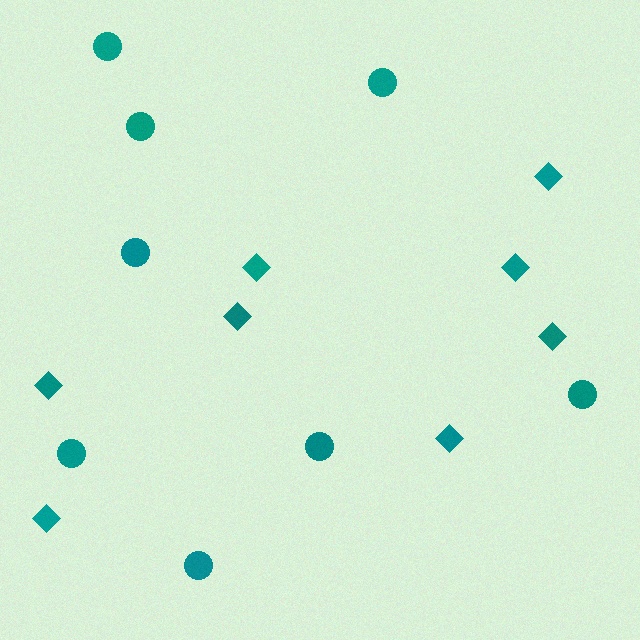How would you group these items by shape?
There are 2 groups: one group of diamonds (8) and one group of circles (8).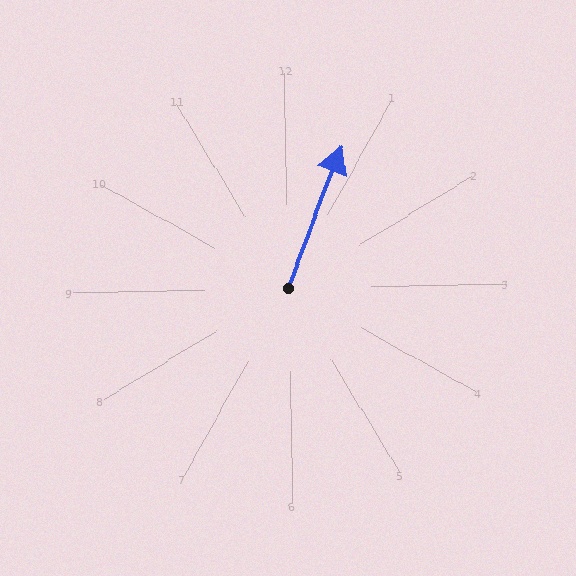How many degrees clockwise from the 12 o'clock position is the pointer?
Approximately 22 degrees.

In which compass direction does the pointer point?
North.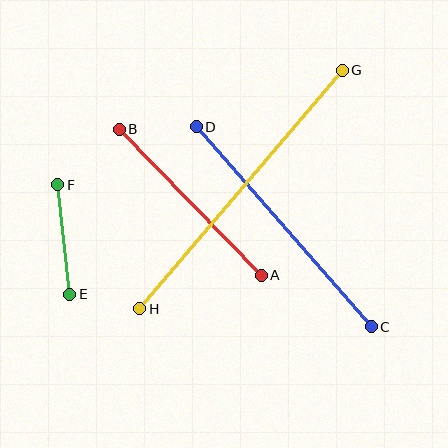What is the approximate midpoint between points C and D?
The midpoint is at approximately (284, 227) pixels.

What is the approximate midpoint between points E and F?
The midpoint is at approximately (64, 239) pixels.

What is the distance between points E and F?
The distance is approximately 110 pixels.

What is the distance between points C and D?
The distance is approximately 266 pixels.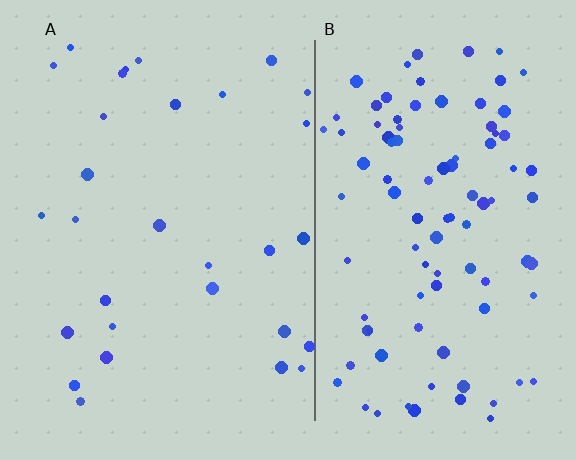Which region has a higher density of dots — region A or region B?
B (the right).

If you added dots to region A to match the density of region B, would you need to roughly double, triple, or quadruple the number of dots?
Approximately triple.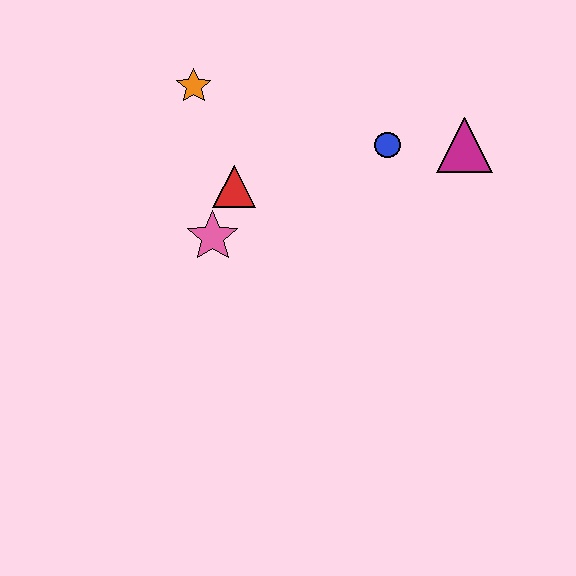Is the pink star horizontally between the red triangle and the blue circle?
No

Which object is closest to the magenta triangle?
The blue circle is closest to the magenta triangle.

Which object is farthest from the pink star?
The magenta triangle is farthest from the pink star.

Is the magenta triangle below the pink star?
No